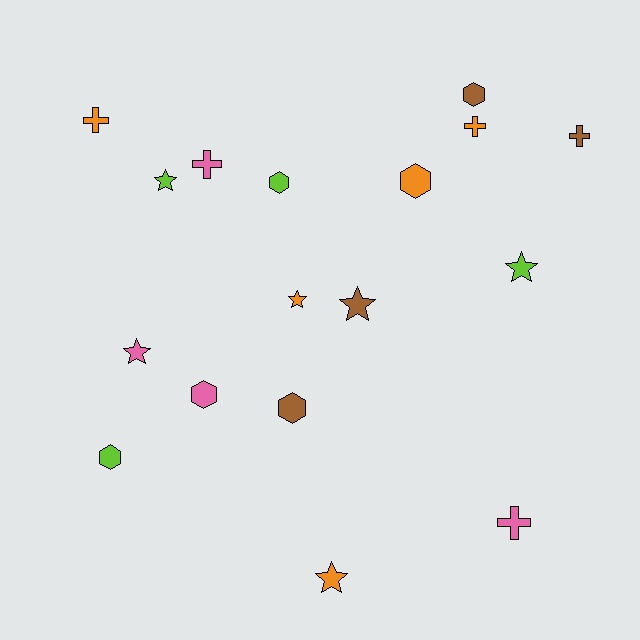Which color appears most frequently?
Orange, with 5 objects.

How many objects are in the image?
There are 17 objects.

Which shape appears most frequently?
Hexagon, with 6 objects.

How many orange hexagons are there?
There is 1 orange hexagon.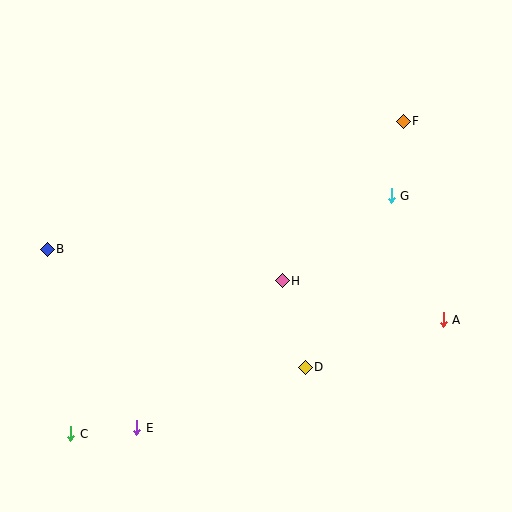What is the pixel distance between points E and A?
The distance between E and A is 325 pixels.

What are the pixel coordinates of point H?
Point H is at (282, 281).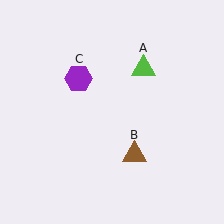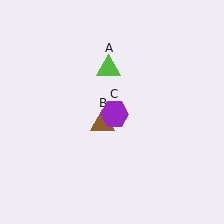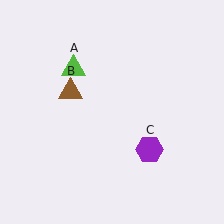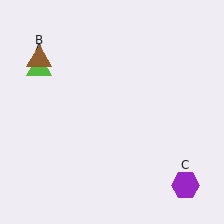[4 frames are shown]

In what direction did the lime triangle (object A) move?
The lime triangle (object A) moved left.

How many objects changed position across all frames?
3 objects changed position: lime triangle (object A), brown triangle (object B), purple hexagon (object C).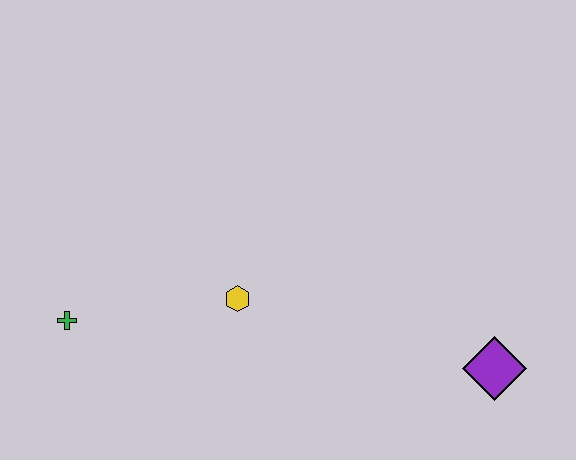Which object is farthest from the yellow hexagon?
The purple diamond is farthest from the yellow hexagon.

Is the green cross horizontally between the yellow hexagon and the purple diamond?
No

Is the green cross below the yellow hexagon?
Yes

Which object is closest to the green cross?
The yellow hexagon is closest to the green cross.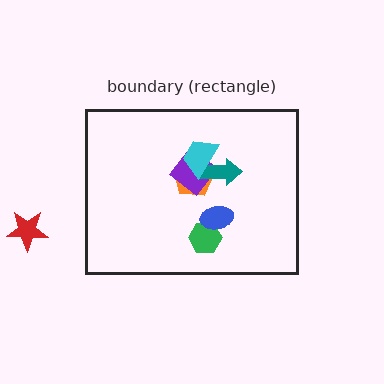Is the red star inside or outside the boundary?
Outside.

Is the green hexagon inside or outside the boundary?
Inside.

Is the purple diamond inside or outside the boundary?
Inside.